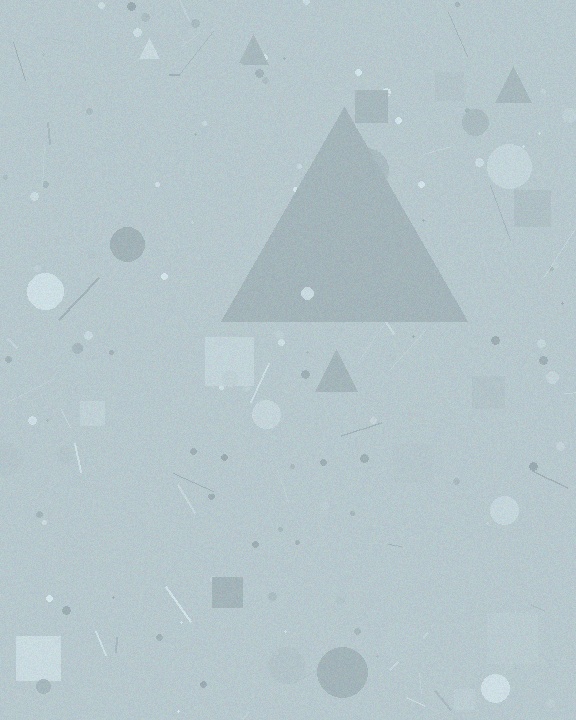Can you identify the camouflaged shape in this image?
The camouflaged shape is a triangle.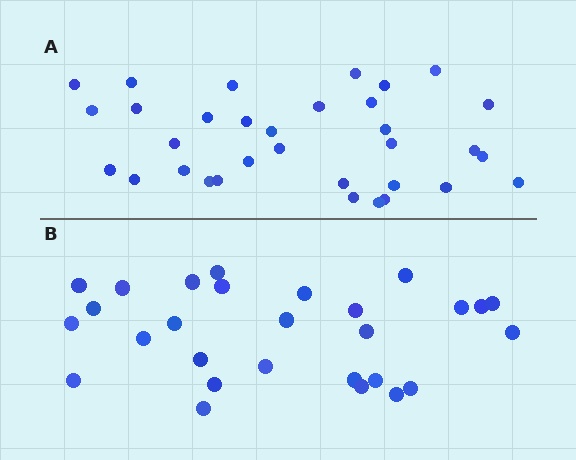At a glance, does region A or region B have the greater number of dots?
Region A (the top region) has more dots.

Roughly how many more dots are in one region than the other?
Region A has about 5 more dots than region B.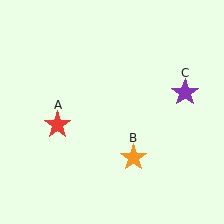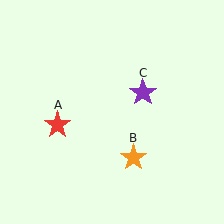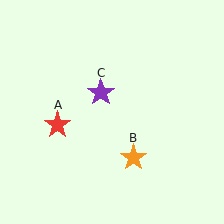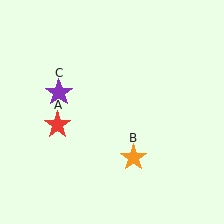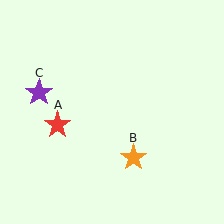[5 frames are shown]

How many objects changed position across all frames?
1 object changed position: purple star (object C).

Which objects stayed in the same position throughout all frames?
Red star (object A) and orange star (object B) remained stationary.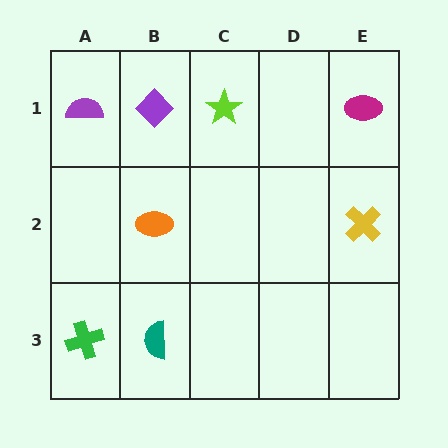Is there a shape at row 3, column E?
No, that cell is empty.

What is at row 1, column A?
A purple semicircle.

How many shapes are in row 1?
4 shapes.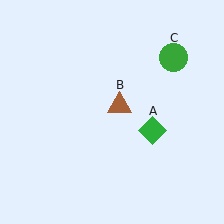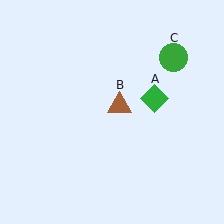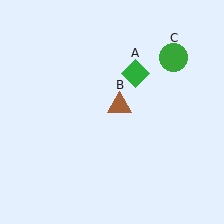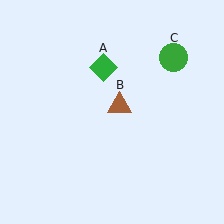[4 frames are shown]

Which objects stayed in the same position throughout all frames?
Brown triangle (object B) and green circle (object C) remained stationary.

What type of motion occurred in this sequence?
The green diamond (object A) rotated counterclockwise around the center of the scene.